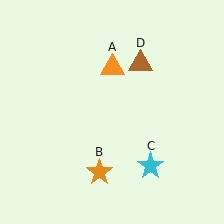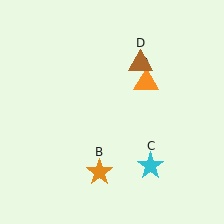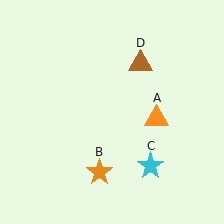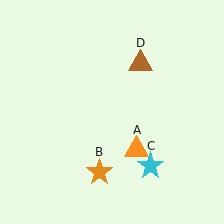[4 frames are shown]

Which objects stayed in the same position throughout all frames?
Orange star (object B) and cyan star (object C) and brown triangle (object D) remained stationary.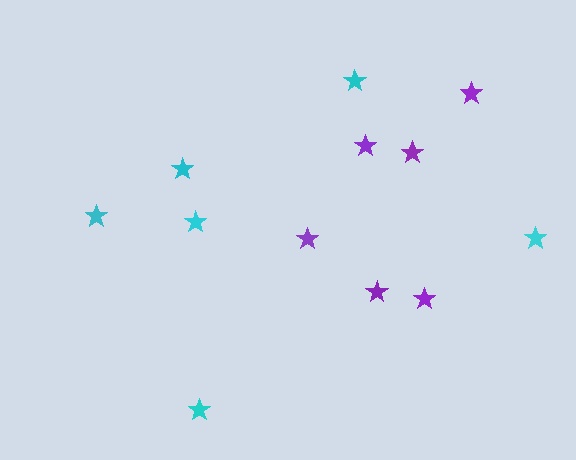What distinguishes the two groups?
There are 2 groups: one group of cyan stars (6) and one group of purple stars (6).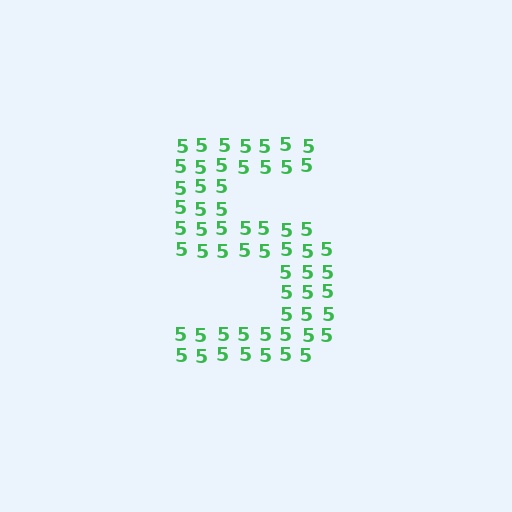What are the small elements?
The small elements are digit 5's.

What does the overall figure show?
The overall figure shows the digit 5.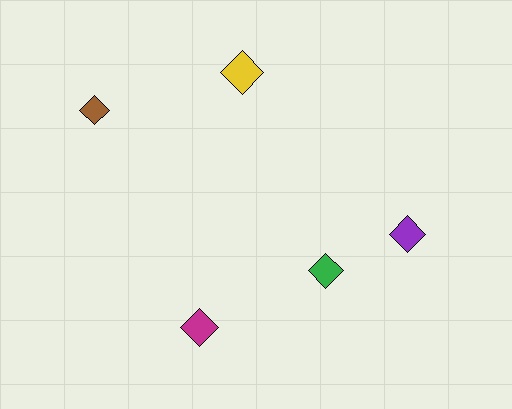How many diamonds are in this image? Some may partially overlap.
There are 5 diamonds.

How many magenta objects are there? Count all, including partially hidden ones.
There is 1 magenta object.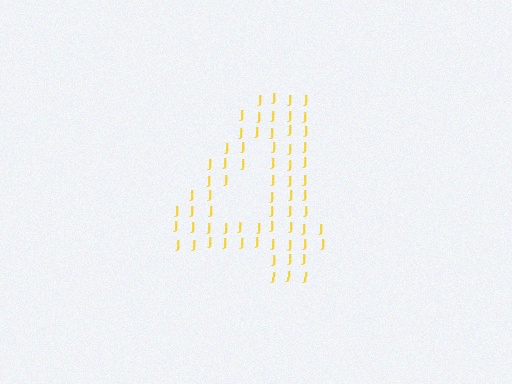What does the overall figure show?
The overall figure shows the digit 4.